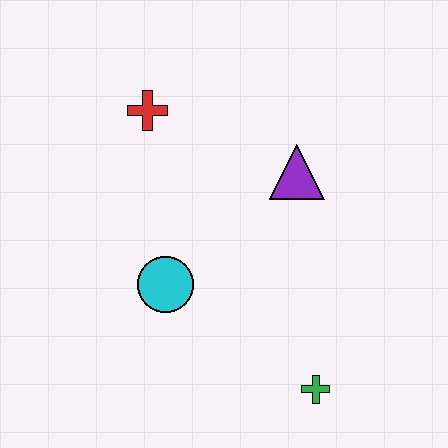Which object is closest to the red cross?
The purple triangle is closest to the red cross.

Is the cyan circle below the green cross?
No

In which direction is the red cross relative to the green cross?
The red cross is above the green cross.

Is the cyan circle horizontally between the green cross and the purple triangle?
No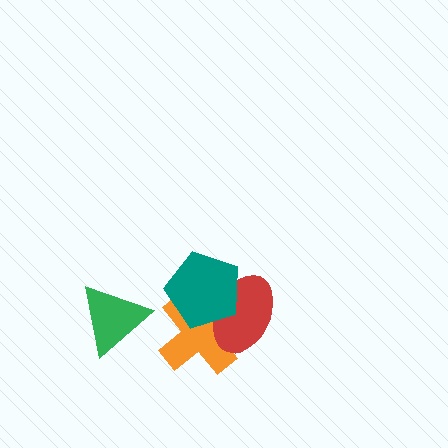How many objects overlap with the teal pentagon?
2 objects overlap with the teal pentagon.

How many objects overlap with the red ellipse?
2 objects overlap with the red ellipse.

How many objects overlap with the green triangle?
0 objects overlap with the green triangle.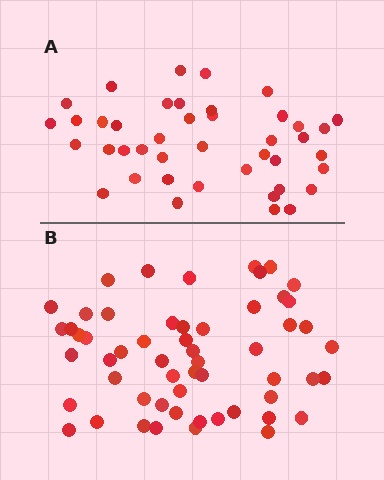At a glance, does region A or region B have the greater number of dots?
Region B (the bottom region) has more dots.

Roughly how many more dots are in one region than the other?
Region B has approximately 15 more dots than region A.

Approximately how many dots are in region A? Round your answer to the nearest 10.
About 40 dots. (The exact count is 42, which rounds to 40.)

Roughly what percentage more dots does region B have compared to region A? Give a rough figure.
About 35% more.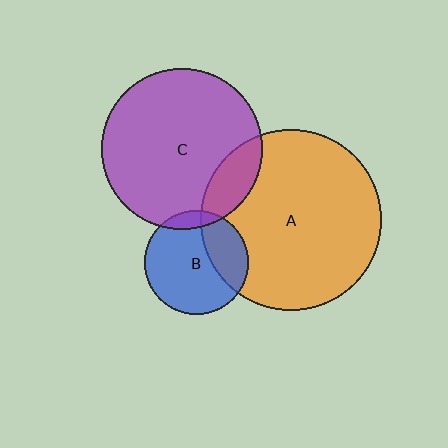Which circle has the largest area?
Circle A (orange).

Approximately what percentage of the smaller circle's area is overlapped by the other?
Approximately 10%.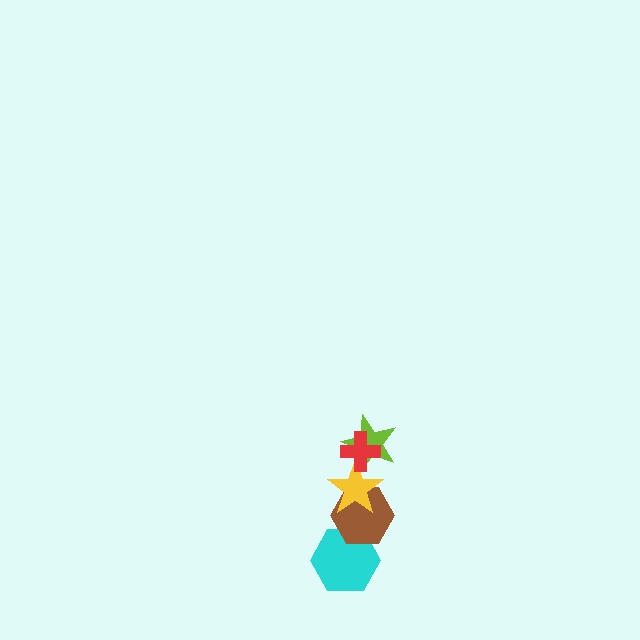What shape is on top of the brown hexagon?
The yellow star is on top of the brown hexagon.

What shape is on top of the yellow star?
The lime star is on top of the yellow star.